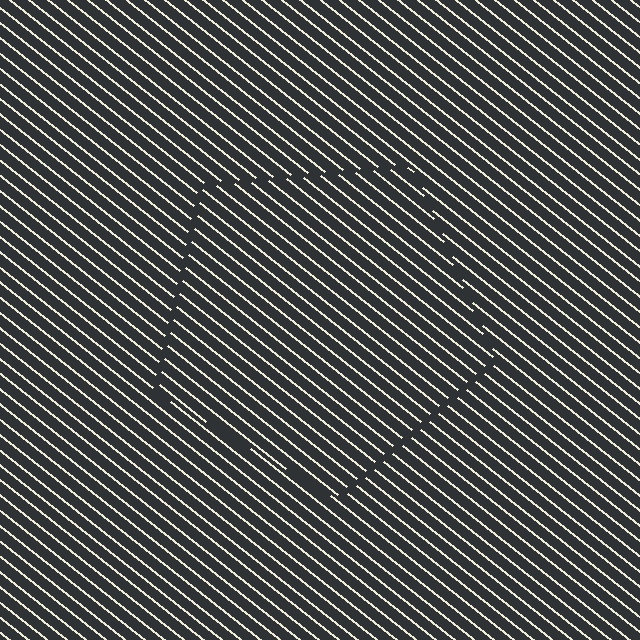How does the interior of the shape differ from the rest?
The interior of the shape contains the same grating, shifted by half a period — the contour is defined by the phase discontinuity where line-ends from the inner and outer gratings abut.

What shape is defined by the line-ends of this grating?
An illusory pentagon. The interior of the shape contains the same grating, shifted by half a period — the contour is defined by the phase discontinuity where line-ends from the inner and outer gratings abut.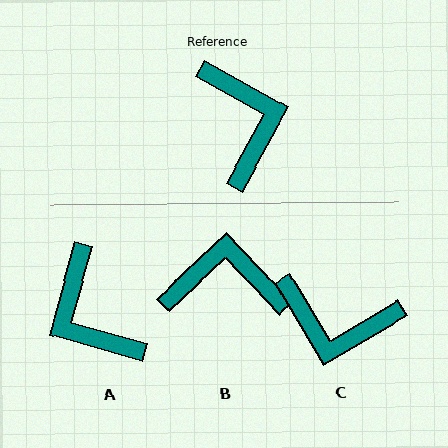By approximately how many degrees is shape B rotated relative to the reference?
Approximately 72 degrees counter-clockwise.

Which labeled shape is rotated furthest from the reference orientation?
A, about 167 degrees away.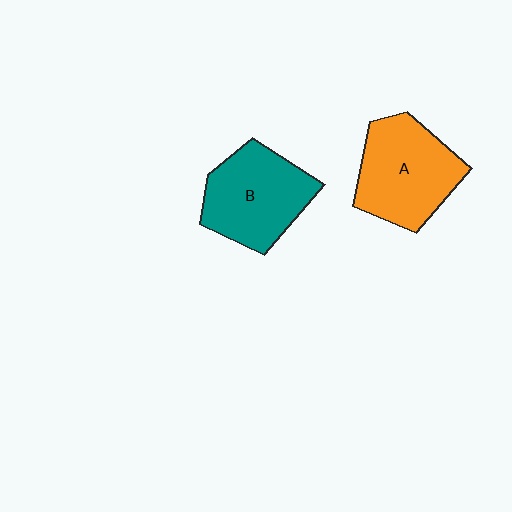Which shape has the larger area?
Shape A (orange).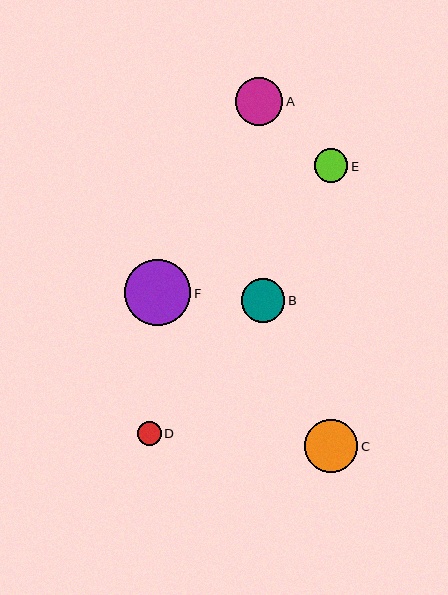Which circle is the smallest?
Circle D is the smallest with a size of approximately 23 pixels.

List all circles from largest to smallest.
From largest to smallest: F, C, A, B, E, D.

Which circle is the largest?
Circle F is the largest with a size of approximately 66 pixels.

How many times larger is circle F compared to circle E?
Circle F is approximately 2.0 times the size of circle E.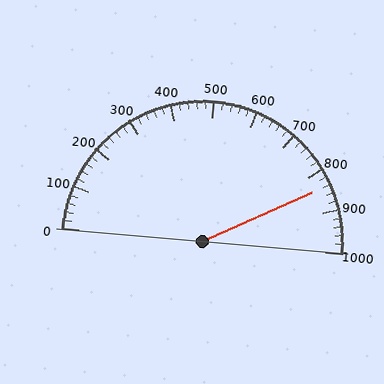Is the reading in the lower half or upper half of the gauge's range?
The reading is in the upper half of the range (0 to 1000).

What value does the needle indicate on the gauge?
The needle indicates approximately 840.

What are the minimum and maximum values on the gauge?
The gauge ranges from 0 to 1000.